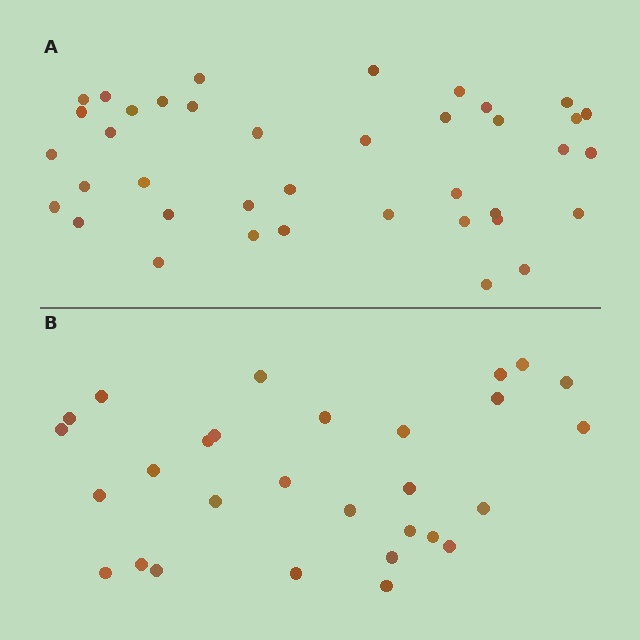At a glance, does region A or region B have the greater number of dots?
Region A (the top region) has more dots.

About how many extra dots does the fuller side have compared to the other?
Region A has roughly 10 or so more dots than region B.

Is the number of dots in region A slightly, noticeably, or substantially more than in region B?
Region A has noticeably more, but not dramatically so. The ratio is roughly 1.3 to 1.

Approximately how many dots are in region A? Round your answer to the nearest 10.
About 40 dots. (The exact count is 39, which rounds to 40.)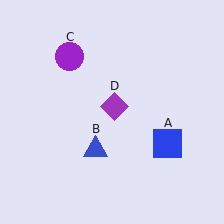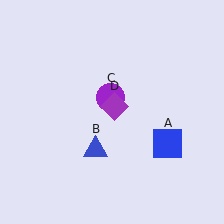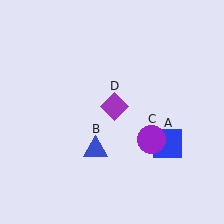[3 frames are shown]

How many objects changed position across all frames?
1 object changed position: purple circle (object C).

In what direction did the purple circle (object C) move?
The purple circle (object C) moved down and to the right.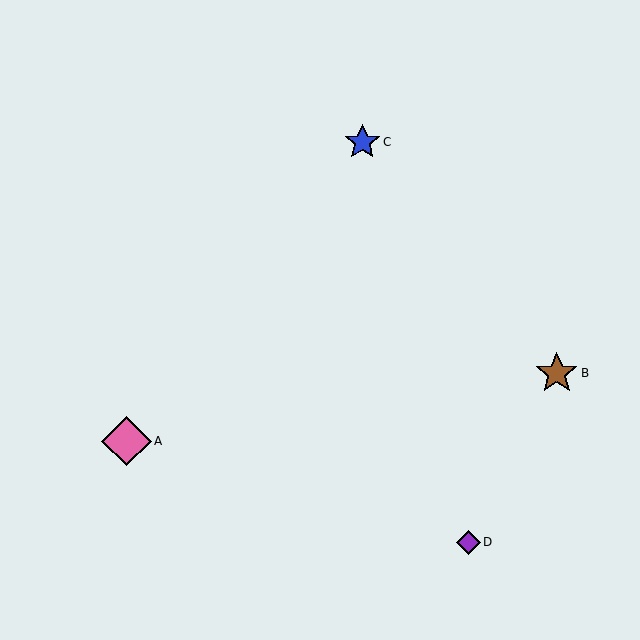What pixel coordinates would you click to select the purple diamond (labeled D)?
Click at (468, 542) to select the purple diamond D.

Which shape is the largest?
The pink diamond (labeled A) is the largest.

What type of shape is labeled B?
Shape B is a brown star.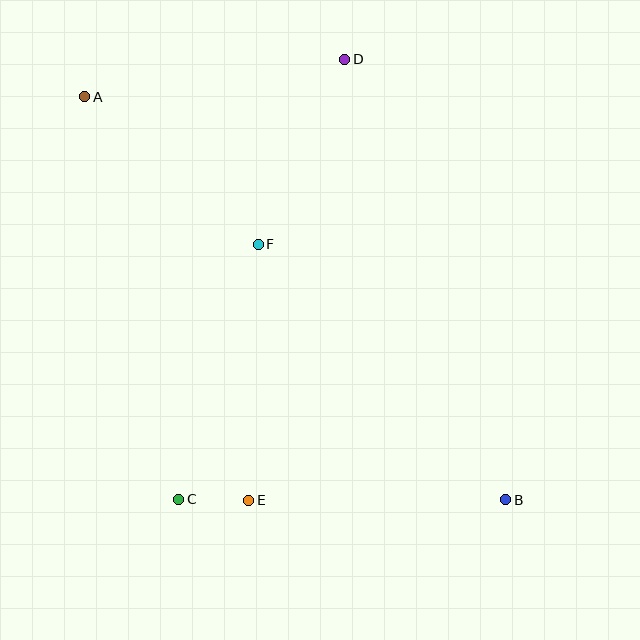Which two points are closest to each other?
Points C and E are closest to each other.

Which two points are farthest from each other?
Points A and B are farthest from each other.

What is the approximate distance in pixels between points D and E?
The distance between D and E is approximately 451 pixels.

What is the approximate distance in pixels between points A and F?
The distance between A and F is approximately 228 pixels.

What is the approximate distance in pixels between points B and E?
The distance between B and E is approximately 257 pixels.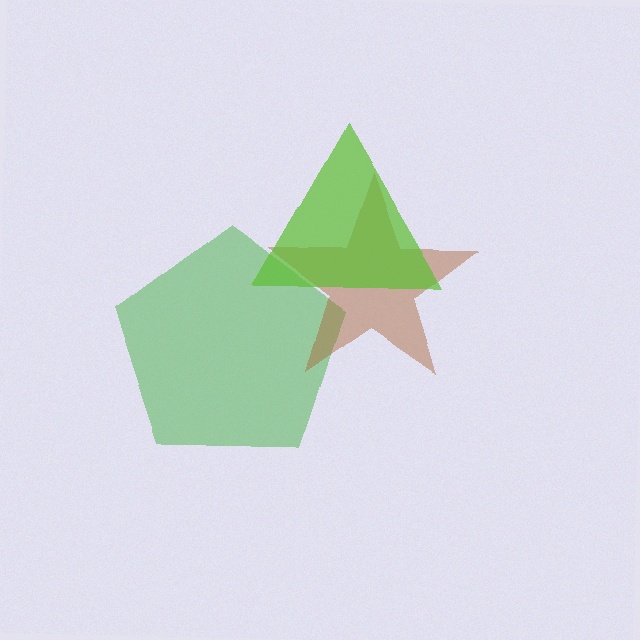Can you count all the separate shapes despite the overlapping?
Yes, there are 3 separate shapes.